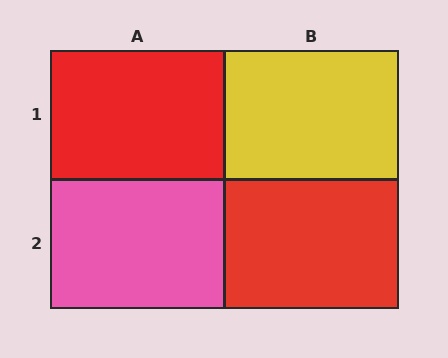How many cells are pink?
1 cell is pink.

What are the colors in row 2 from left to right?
Pink, red.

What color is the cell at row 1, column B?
Yellow.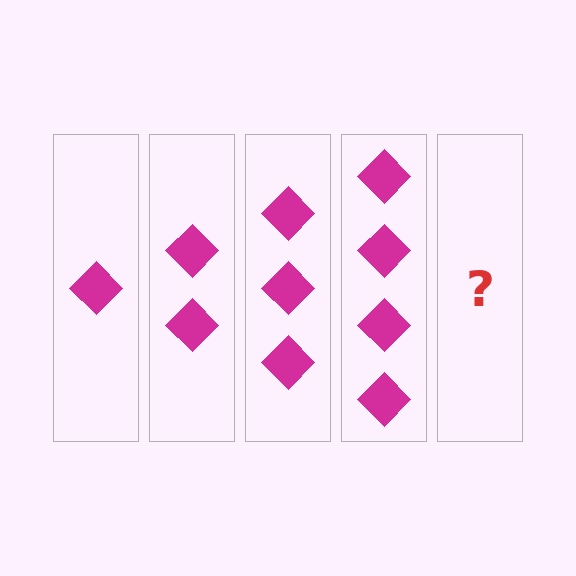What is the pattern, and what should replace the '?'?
The pattern is that each step adds one more diamond. The '?' should be 5 diamonds.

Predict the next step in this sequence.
The next step is 5 diamonds.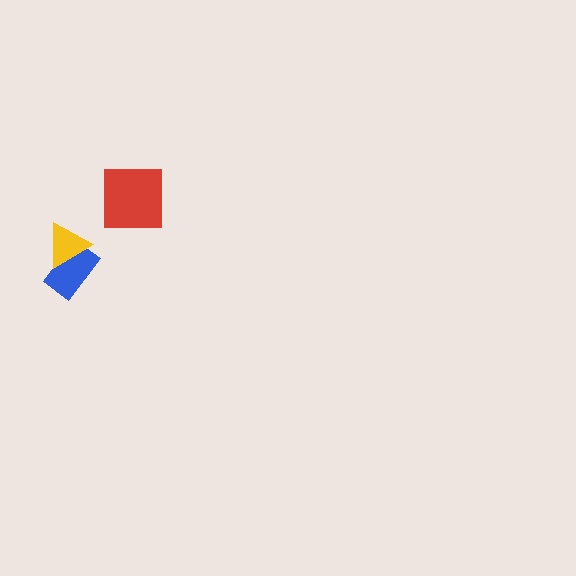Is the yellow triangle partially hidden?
No, no other shape covers it.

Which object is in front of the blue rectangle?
The yellow triangle is in front of the blue rectangle.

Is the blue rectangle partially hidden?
Yes, it is partially covered by another shape.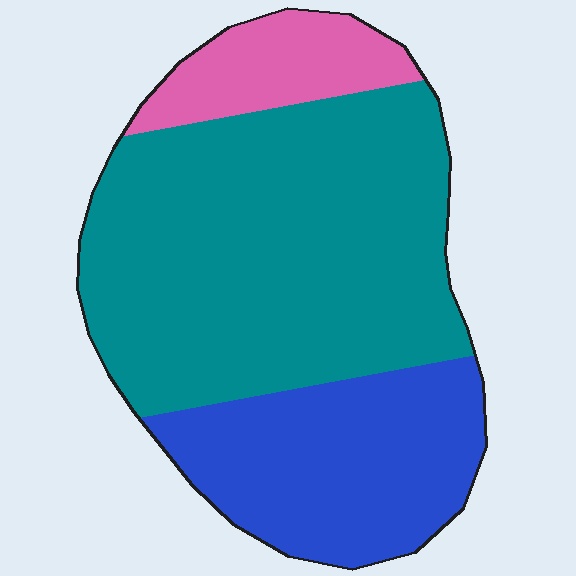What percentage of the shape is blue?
Blue covers roughly 30% of the shape.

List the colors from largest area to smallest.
From largest to smallest: teal, blue, pink.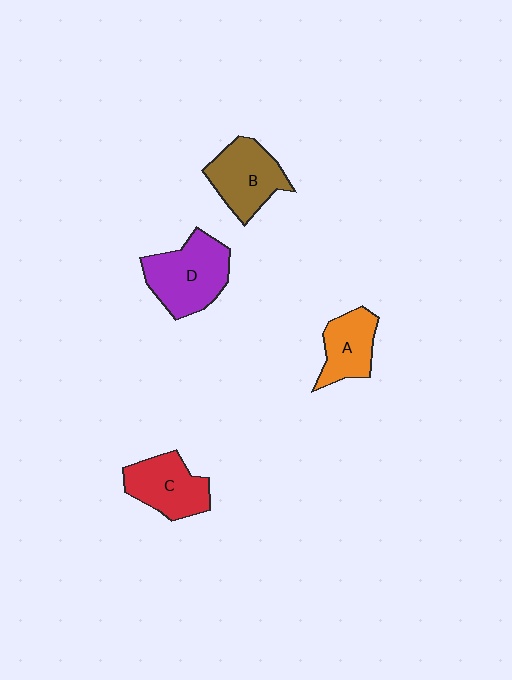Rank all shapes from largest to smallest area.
From largest to smallest: D (purple), B (brown), C (red), A (orange).